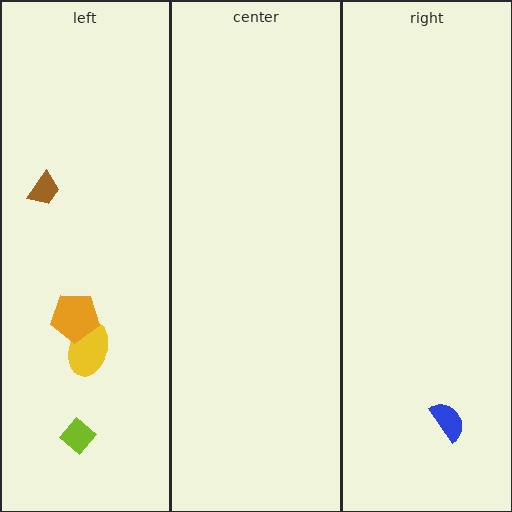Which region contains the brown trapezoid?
The left region.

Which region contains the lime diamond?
The left region.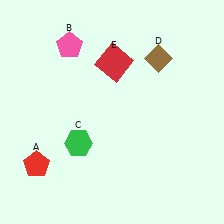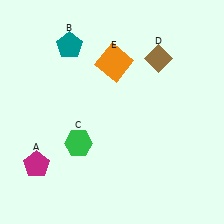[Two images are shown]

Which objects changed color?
A changed from red to magenta. B changed from pink to teal. E changed from red to orange.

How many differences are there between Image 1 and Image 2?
There are 3 differences between the two images.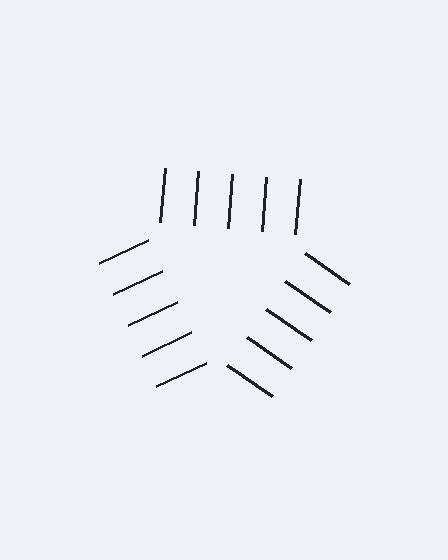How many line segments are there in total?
15 — 5 along each of the 3 edges.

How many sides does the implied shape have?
3 sides — the line-ends trace a triangle.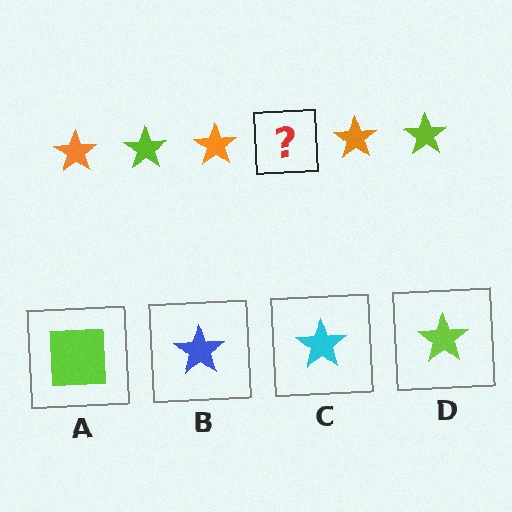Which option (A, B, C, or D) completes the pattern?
D.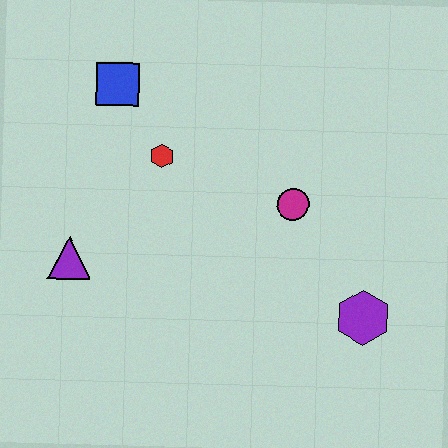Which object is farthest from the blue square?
The purple hexagon is farthest from the blue square.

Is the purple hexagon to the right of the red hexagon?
Yes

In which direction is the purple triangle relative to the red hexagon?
The purple triangle is below the red hexagon.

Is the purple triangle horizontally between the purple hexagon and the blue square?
No